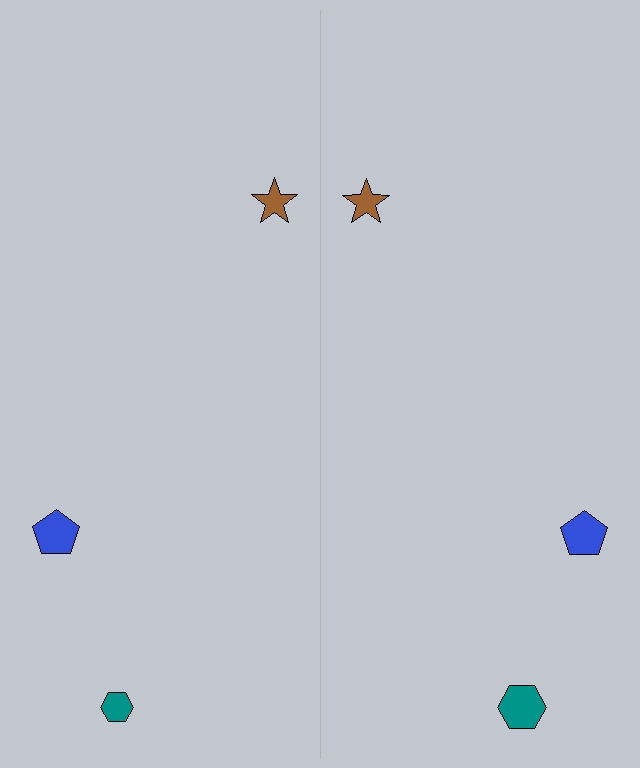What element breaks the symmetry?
The teal hexagon on the right side has a different size than its mirror counterpart.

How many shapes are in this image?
There are 6 shapes in this image.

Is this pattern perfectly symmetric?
No, the pattern is not perfectly symmetric. The teal hexagon on the right side has a different size than its mirror counterpart.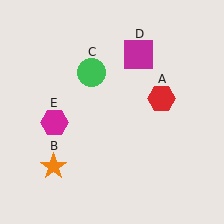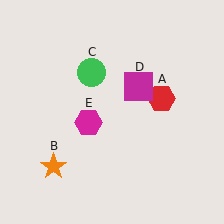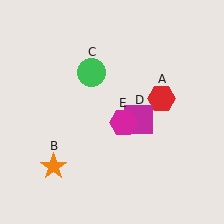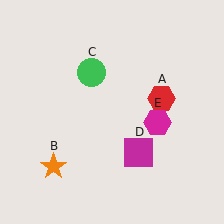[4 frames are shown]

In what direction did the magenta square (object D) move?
The magenta square (object D) moved down.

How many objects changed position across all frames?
2 objects changed position: magenta square (object D), magenta hexagon (object E).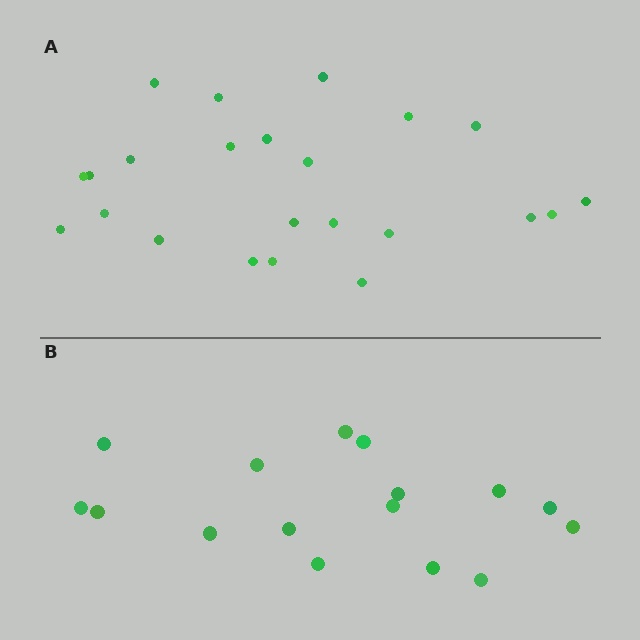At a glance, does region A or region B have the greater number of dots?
Region A (the top region) has more dots.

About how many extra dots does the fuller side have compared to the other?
Region A has roughly 8 or so more dots than region B.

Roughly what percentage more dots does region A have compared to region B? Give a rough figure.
About 45% more.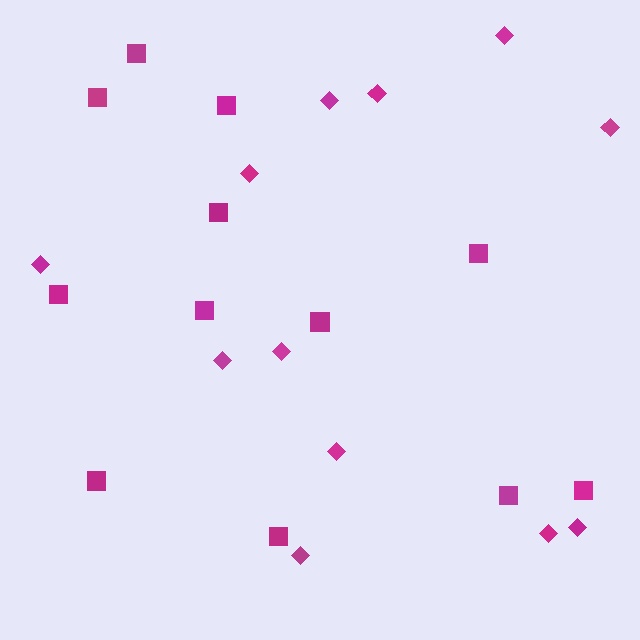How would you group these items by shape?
There are 2 groups: one group of squares (12) and one group of diamonds (12).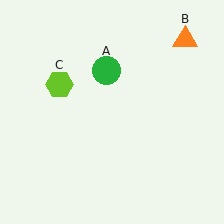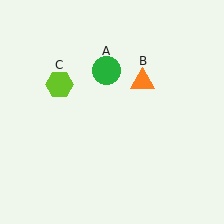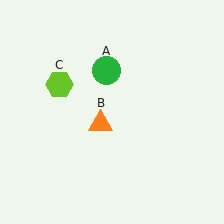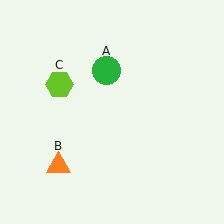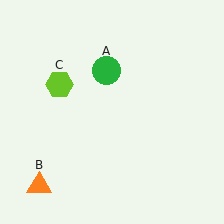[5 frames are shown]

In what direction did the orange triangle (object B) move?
The orange triangle (object B) moved down and to the left.